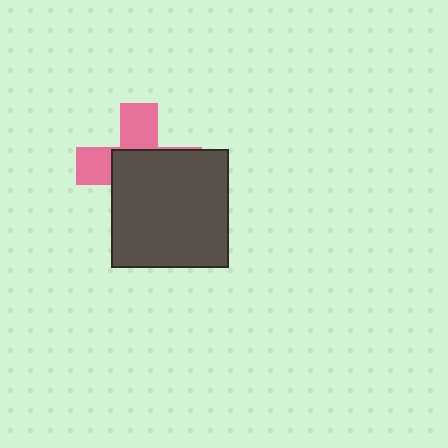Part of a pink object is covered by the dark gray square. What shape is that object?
It is a cross.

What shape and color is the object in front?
The object in front is a dark gray square.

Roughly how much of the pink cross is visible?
A small part of it is visible (roughly 40%).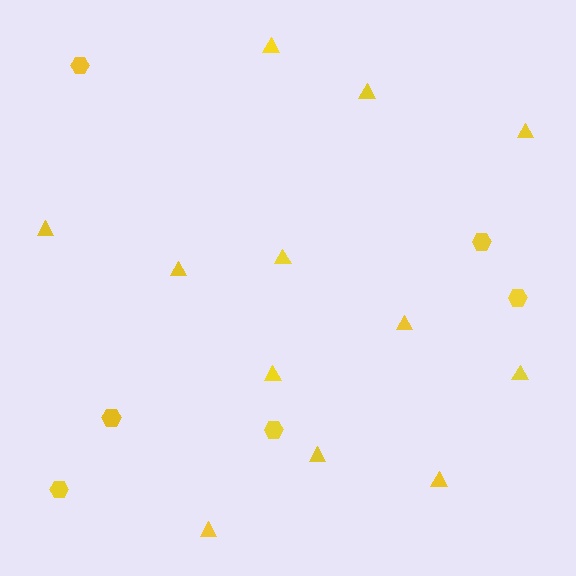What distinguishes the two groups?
There are 2 groups: one group of triangles (12) and one group of hexagons (6).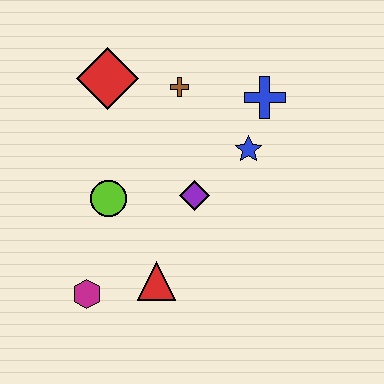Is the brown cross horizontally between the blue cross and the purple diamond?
No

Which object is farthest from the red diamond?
The magenta hexagon is farthest from the red diamond.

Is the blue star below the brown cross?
Yes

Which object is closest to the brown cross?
The red diamond is closest to the brown cross.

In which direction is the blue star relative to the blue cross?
The blue star is below the blue cross.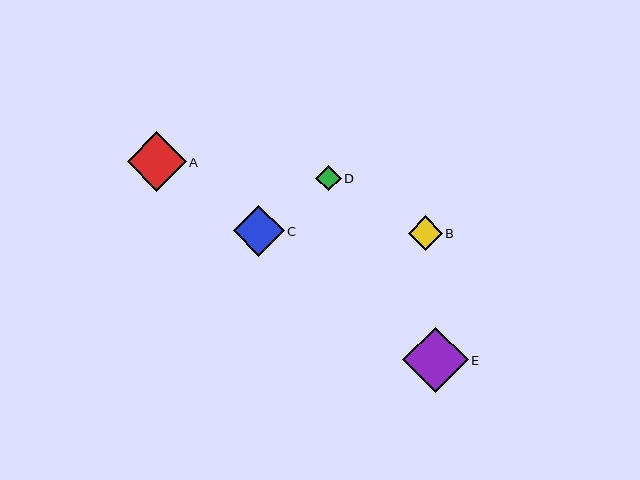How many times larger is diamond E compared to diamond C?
Diamond E is approximately 1.3 times the size of diamond C.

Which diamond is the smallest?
Diamond D is the smallest with a size of approximately 25 pixels.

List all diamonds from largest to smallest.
From largest to smallest: E, A, C, B, D.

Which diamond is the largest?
Diamond E is the largest with a size of approximately 65 pixels.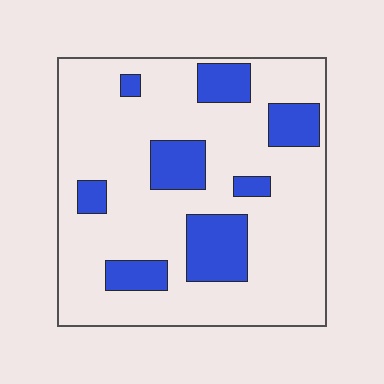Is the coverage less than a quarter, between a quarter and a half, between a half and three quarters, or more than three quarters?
Less than a quarter.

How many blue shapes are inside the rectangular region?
8.